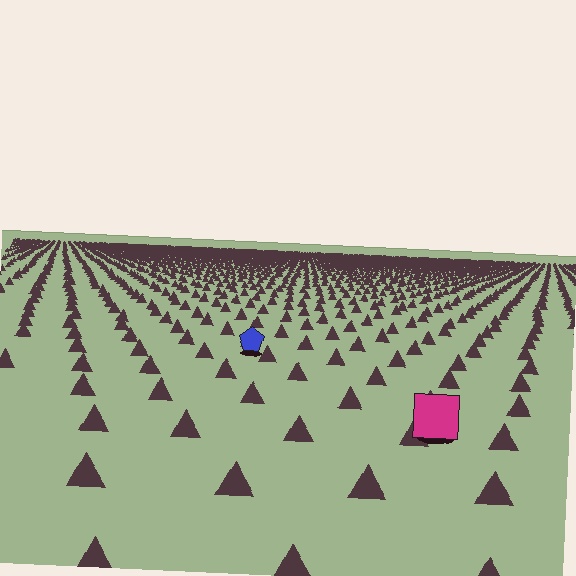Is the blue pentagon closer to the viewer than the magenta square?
No. The magenta square is closer — you can tell from the texture gradient: the ground texture is coarser near it.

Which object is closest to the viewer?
The magenta square is closest. The texture marks near it are larger and more spread out.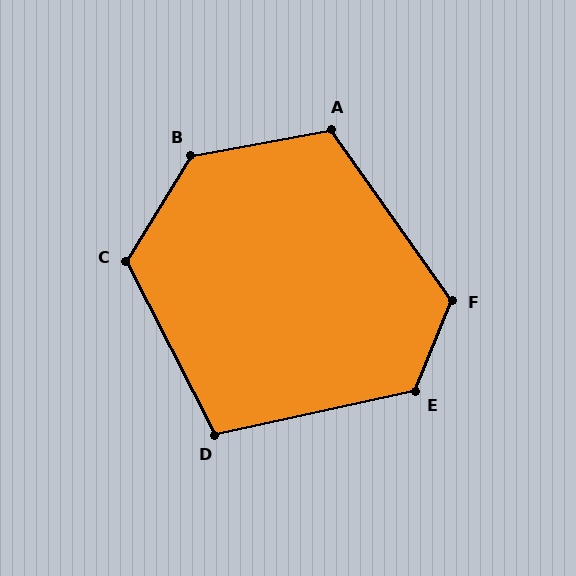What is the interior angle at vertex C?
Approximately 121 degrees (obtuse).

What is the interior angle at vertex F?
Approximately 123 degrees (obtuse).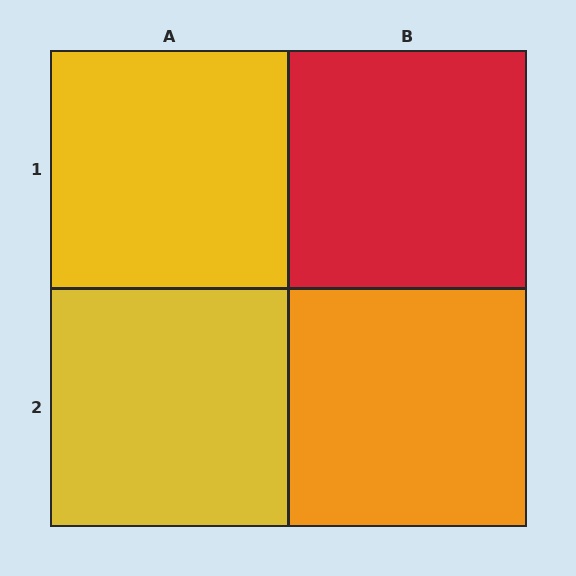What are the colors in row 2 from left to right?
Yellow, orange.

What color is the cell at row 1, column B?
Red.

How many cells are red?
1 cell is red.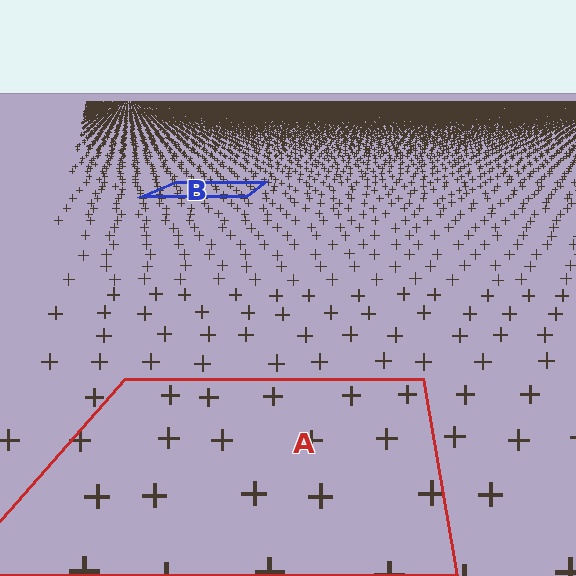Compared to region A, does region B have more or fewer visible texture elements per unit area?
Region B has more texture elements per unit area — they are packed more densely because it is farther away.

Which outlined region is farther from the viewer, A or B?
Region B is farther from the viewer — the texture elements inside it appear smaller and more densely packed.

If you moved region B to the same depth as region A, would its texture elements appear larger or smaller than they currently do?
They would appear larger. At a closer depth, the same texture elements are projected at a bigger on-screen size.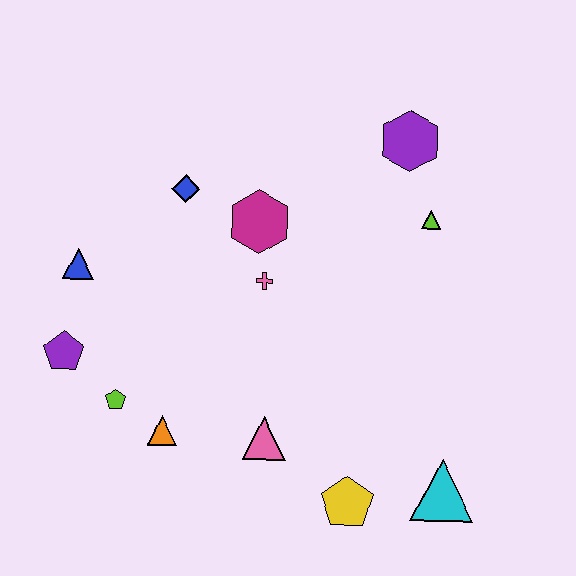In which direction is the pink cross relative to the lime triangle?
The pink cross is to the left of the lime triangle.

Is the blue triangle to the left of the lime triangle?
Yes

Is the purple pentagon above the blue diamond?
No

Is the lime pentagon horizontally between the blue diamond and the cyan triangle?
No